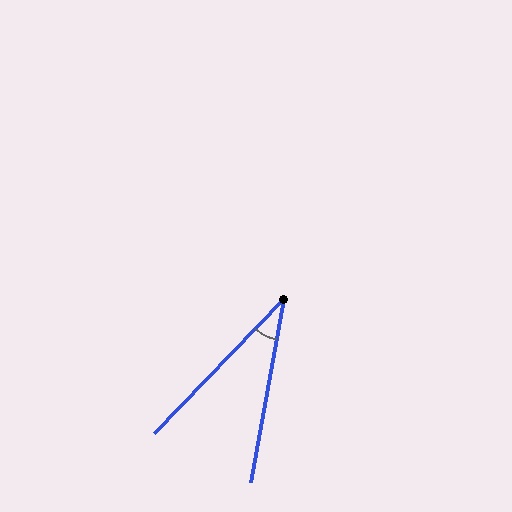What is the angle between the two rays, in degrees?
Approximately 34 degrees.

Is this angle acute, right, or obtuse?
It is acute.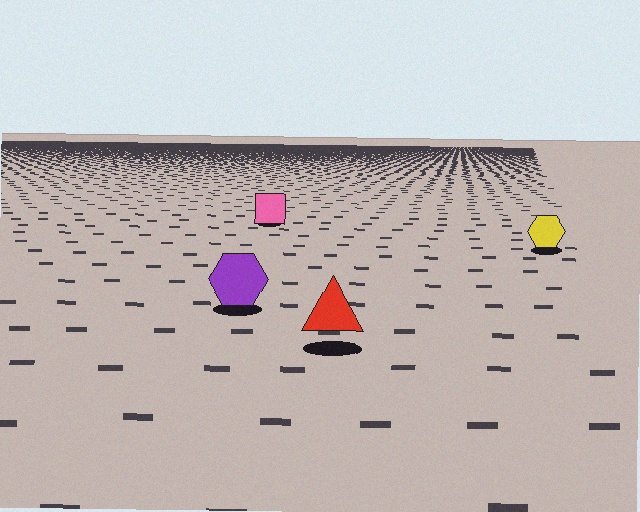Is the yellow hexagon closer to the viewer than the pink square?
Yes. The yellow hexagon is closer — you can tell from the texture gradient: the ground texture is coarser near it.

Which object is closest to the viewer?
The red triangle is closest. The texture marks near it are larger and more spread out.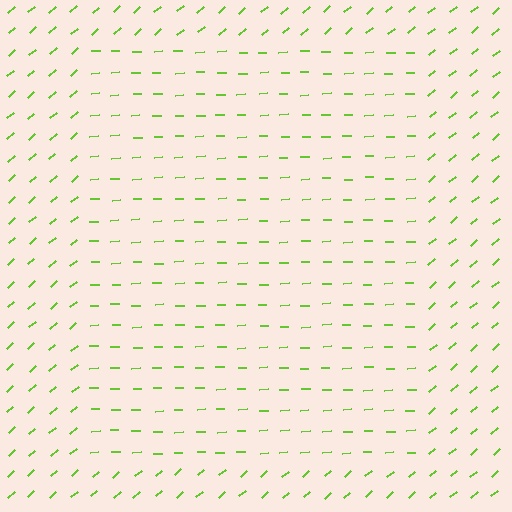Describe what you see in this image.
The image is filled with small lime line segments. A rectangle region in the image has lines oriented differently from the surrounding lines, creating a visible texture boundary.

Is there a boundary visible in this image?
Yes, there is a texture boundary formed by a change in line orientation.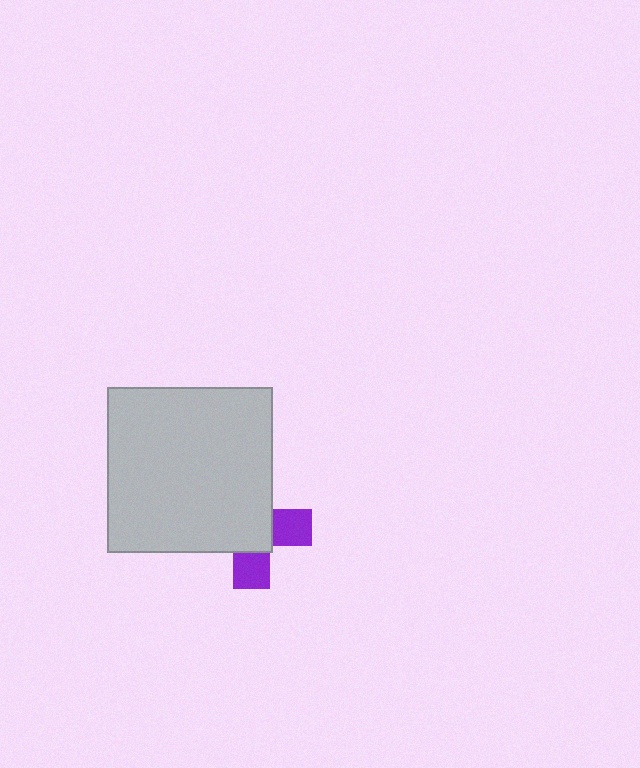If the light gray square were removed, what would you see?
You would see the complete purple cross.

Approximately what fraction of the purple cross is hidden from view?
Roughly 65% of the purple cross is hidden behind the light gray square.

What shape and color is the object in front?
The object in front is a light gray square.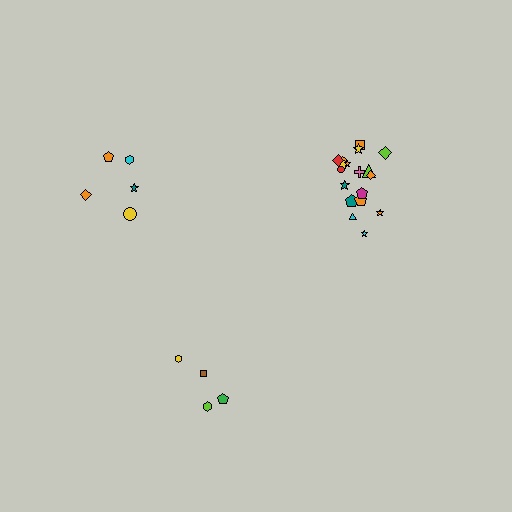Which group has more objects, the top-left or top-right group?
The top-right group.